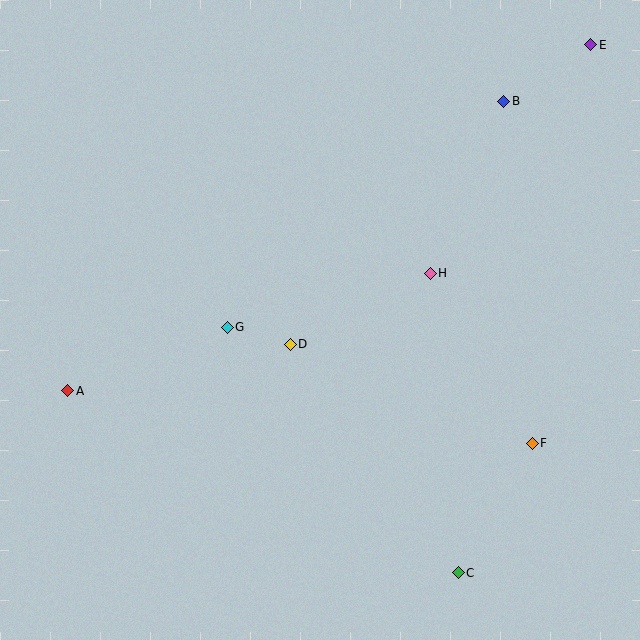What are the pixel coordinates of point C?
Point C is at (458, 573).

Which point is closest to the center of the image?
Point D at (290, 344) is closest to the center.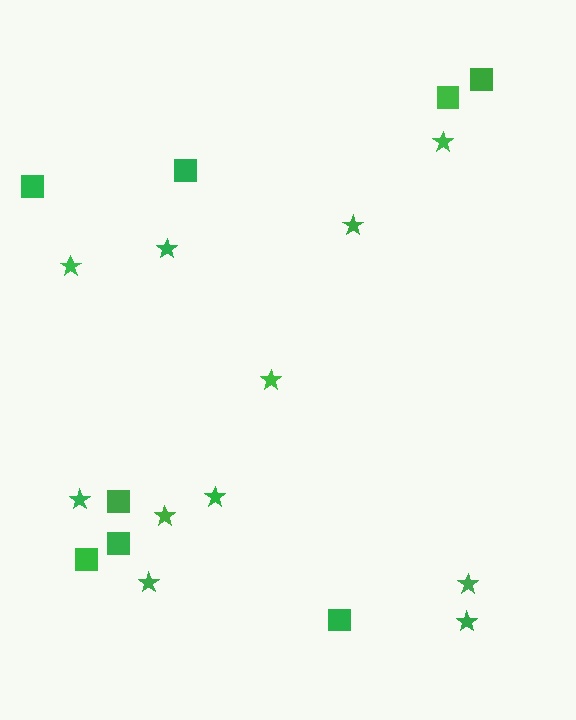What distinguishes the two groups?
There are 2 groups: one group of stars (11) and one group of squares (8).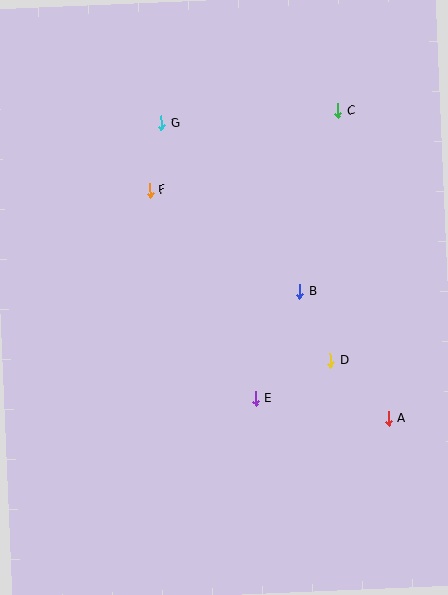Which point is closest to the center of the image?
Point B at (300, 292) is closest to the center.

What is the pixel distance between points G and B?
The distance between G and B is 218 pixels.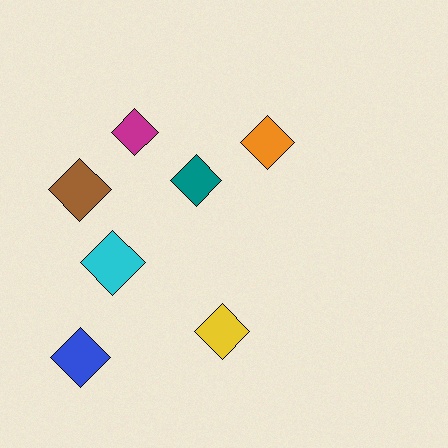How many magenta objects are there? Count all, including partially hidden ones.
There is 1 magenta object.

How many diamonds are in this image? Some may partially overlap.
There are 7 diamonds.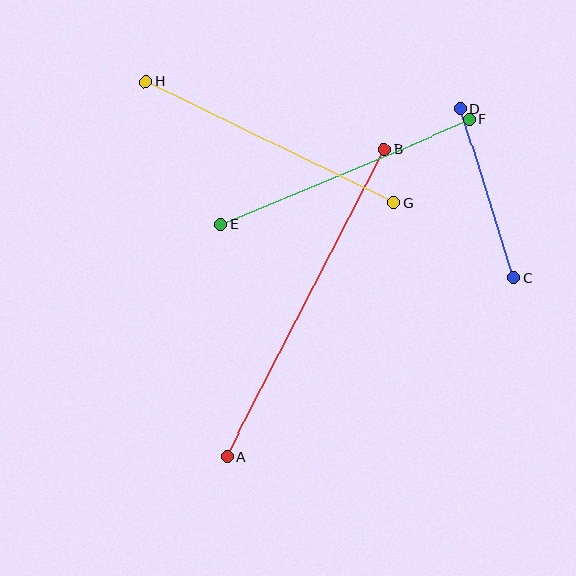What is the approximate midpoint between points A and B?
The midpoint is at approximately (305, 303) pixels.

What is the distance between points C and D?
The distance is approximately 177 pixels.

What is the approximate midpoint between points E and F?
The midpoint is at approximately (345, 172) pixels.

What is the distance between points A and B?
The distance is approximately 346 pixels.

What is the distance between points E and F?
The distance is approximately 270 pixels.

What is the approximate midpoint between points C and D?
The midpoint is at approximately (487, 194) pixels.